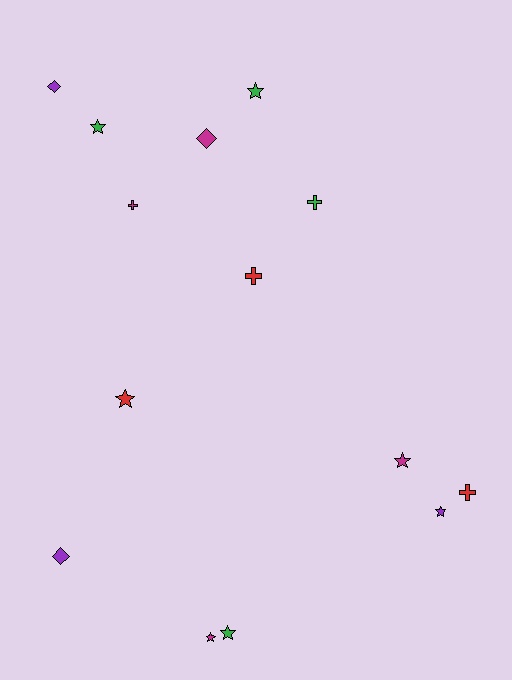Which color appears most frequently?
Green, with 4 objects.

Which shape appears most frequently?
Star, with 7 objects.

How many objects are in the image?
There are 14 objects.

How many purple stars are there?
There is 1 purple star.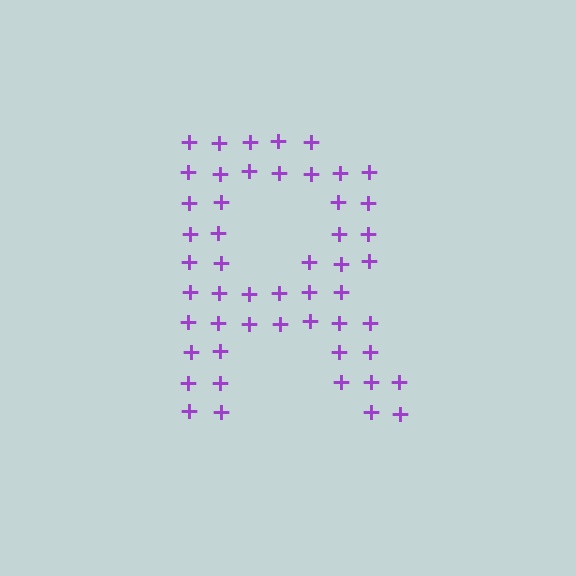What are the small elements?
The small elements are plus signs.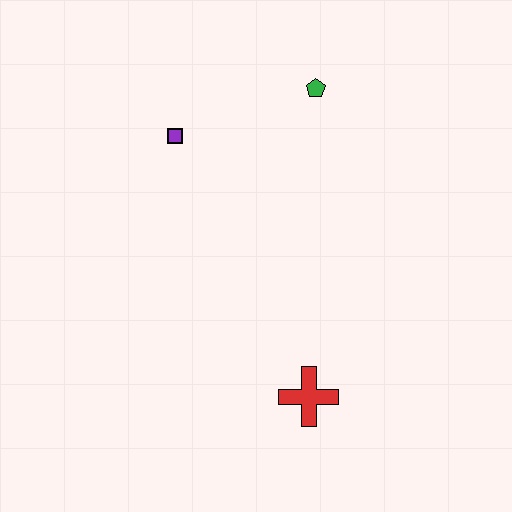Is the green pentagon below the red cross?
No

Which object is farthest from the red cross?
The green pentagon is farthest from the red cross.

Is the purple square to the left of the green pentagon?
Yes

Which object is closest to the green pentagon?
The purple square is closest to the green pentagon.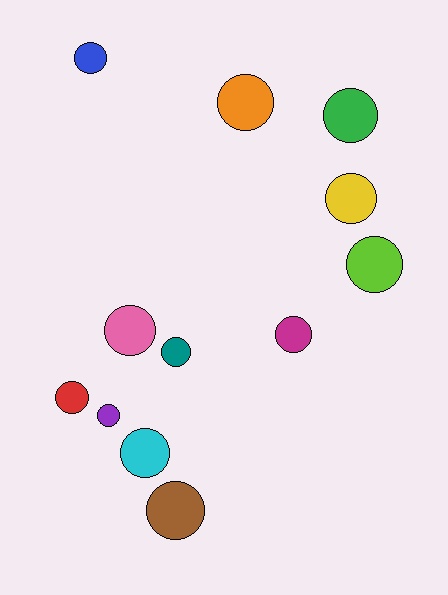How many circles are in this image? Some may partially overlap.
There are 12 circles.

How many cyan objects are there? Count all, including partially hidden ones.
There is 1 cyan object.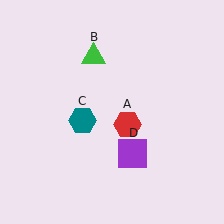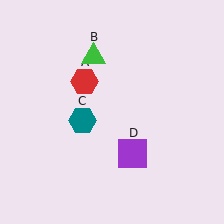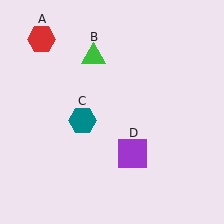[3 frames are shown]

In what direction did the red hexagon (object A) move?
The red hexagon (object A) moved up and to the left.